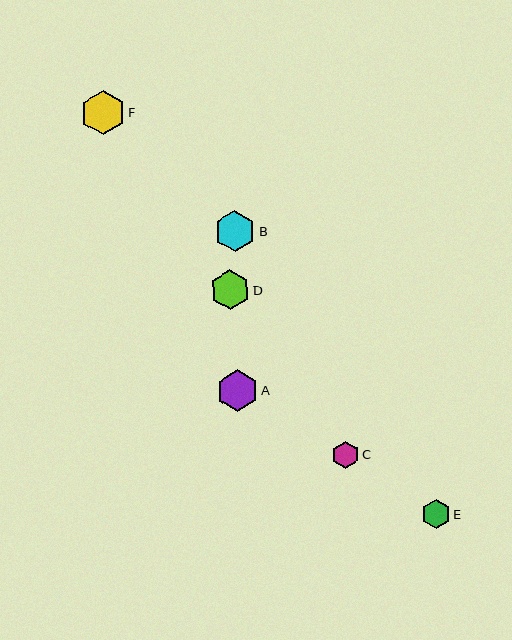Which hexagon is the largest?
Hexagon F is the largest with a size of approximately 44 pixels.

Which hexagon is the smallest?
Hexagon C is the smallest with a size of approximately 27 pixels.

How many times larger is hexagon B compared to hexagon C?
Hexagon B is approximately 1.5 times the size of hexagon C.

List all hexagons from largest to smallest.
From largest to smallest: F, A, B, D, E, C.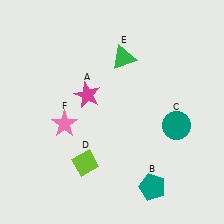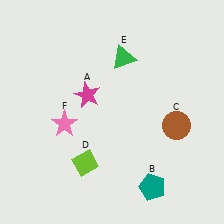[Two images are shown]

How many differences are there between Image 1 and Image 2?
There is 1 difference between the two images.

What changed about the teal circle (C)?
In Image 1, C is teal. In Image 2, it changed to brown.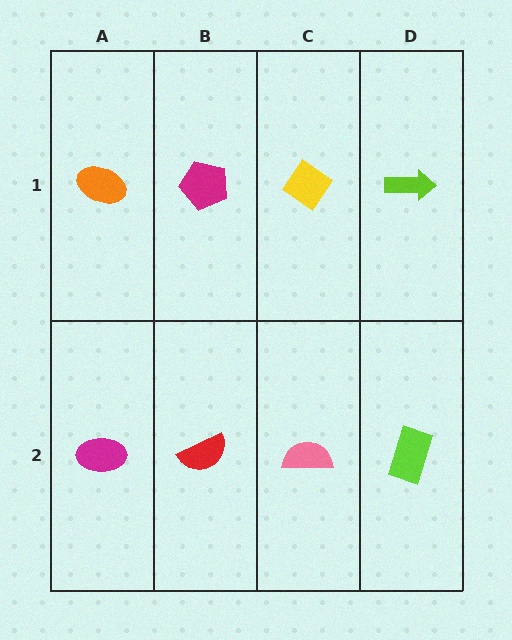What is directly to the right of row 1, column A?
A magenta pentagon.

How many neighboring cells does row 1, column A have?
2.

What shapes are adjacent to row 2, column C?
A yellow diamond (row 1, column C), a red semicircle (row 2, column B), a lime rectangle (row 2, column D).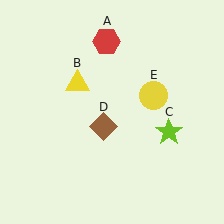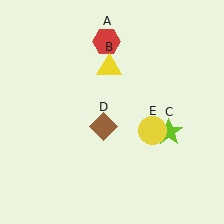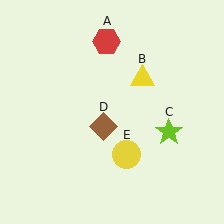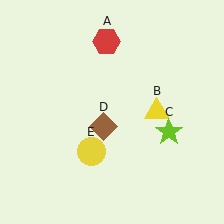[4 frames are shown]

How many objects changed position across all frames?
2 objects changed position: yellow triangle (object B), yellow circle (object E).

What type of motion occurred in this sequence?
The yellow triangle (object B), yellow circle (object E) rotated clockwise around the center of the scene.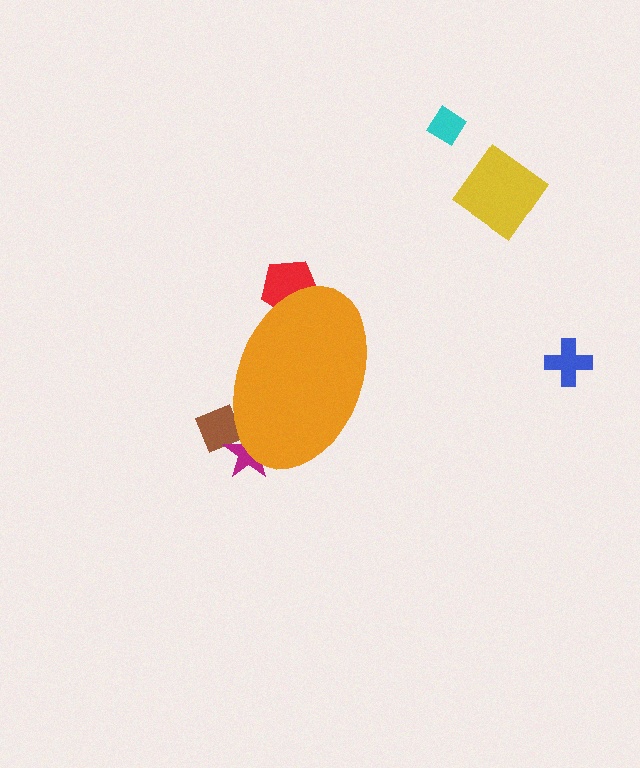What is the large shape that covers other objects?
An orange ellipse.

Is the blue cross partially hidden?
No, the blue cross is fully visible.